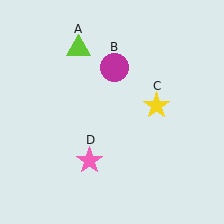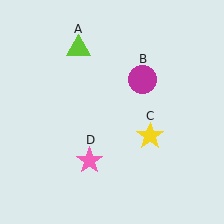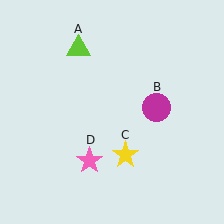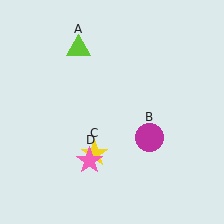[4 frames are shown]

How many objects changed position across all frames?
2 objects changed position: magenta circle (object B), yellow star (object C).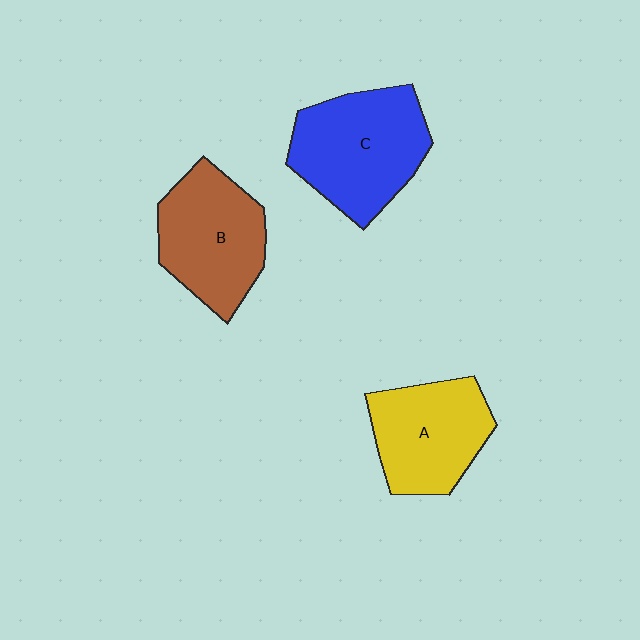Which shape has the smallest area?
Shape A (yellow).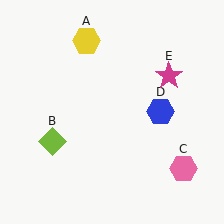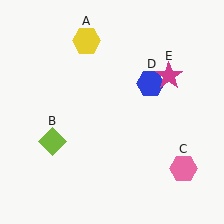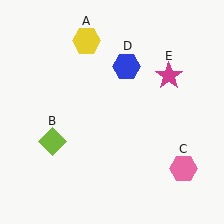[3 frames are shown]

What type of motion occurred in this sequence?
The blue hexagon (object D) rotated counterclockwise around the center of the scene.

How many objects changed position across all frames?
1 object changed position: blue hexagon (object D).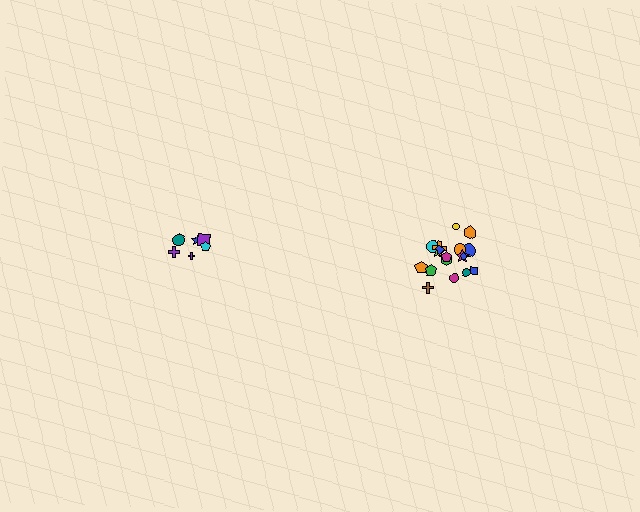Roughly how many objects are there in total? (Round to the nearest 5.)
Roughly 25 objects in total.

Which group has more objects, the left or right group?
The right group.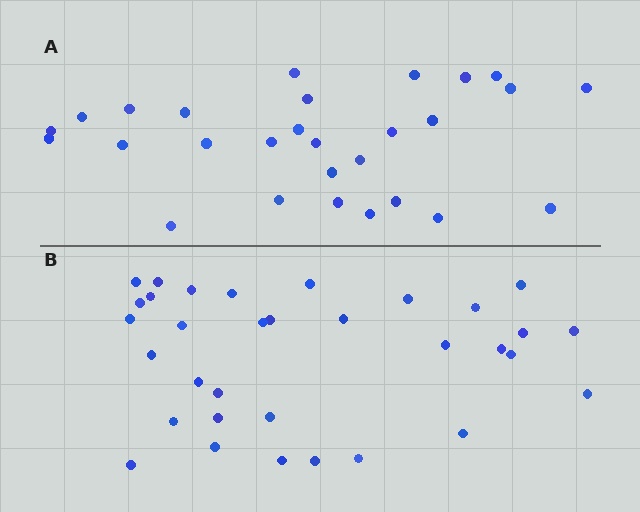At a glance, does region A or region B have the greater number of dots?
Region B (the bottom region) has more dots.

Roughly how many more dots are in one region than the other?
Region B has about 5 more dots than region A.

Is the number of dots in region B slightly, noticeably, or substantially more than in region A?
Region B has only slightly more — the two regions are fairly close. The ratio is roughly 1.2 to 1.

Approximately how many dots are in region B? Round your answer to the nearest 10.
About 30 dots. (The exact count is 33, which rounds to 30.)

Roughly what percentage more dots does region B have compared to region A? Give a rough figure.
About 20% more.